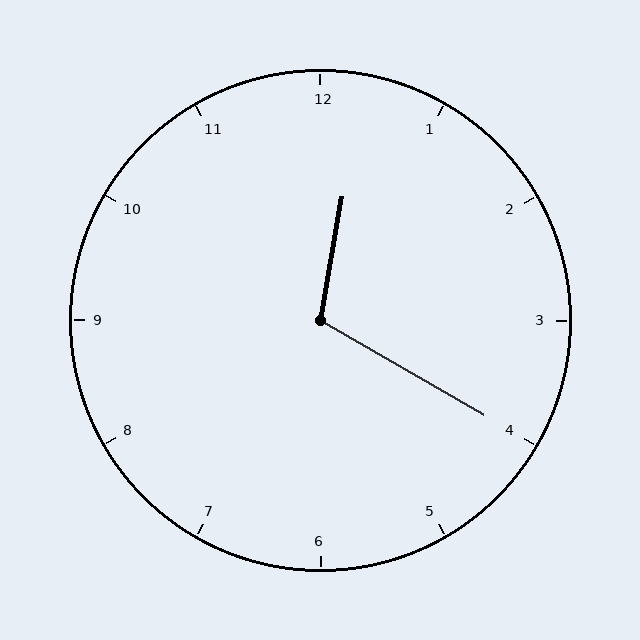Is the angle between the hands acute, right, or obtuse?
It is obtuse.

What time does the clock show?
12:20.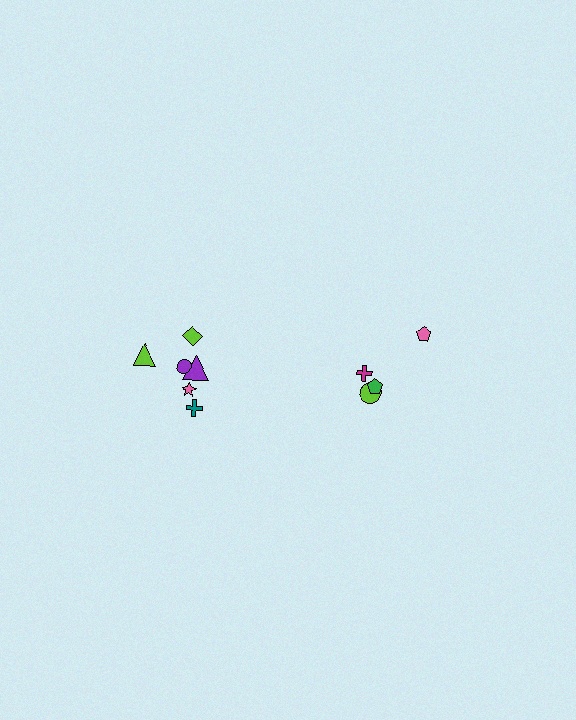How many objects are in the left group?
There are 6 objects.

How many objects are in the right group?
There are 4 objects.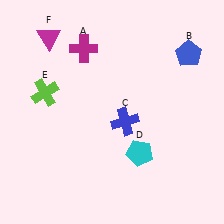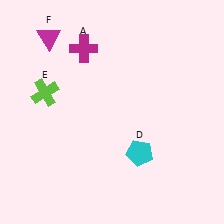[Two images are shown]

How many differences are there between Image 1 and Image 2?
There are 2 differences between the two images.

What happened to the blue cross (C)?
The blue cross (C) was removed in Image 2. It was in the bottom-right area of Image 1.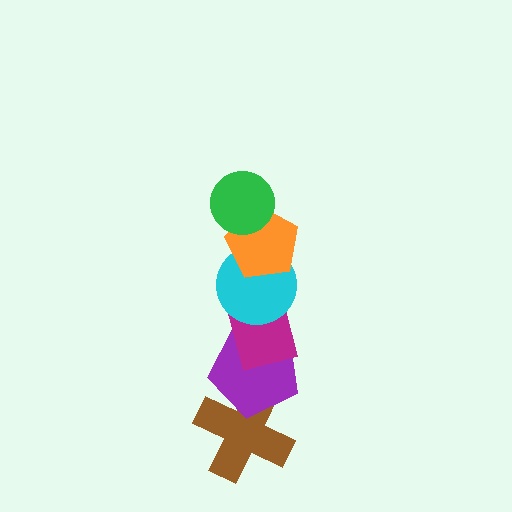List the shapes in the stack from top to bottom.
From top to bottom: the green circle, the orange pentagon, the cyan circle, the magenta rectangle, the purple pentagon, the brown cross.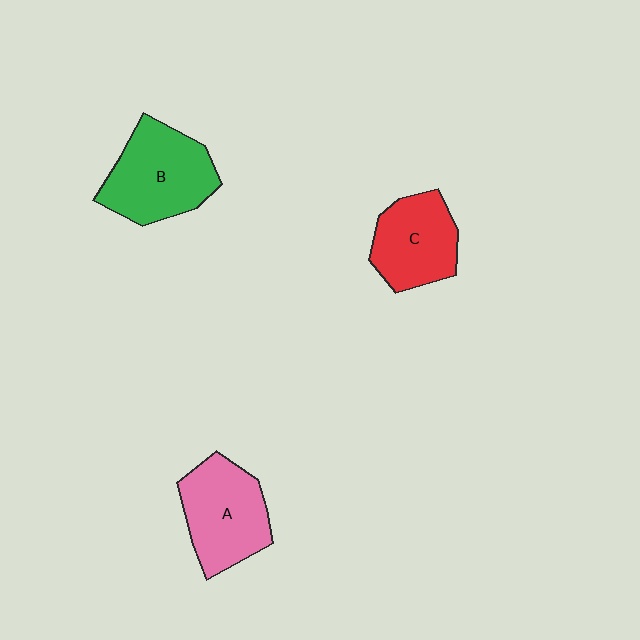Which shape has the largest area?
Shape B (green).